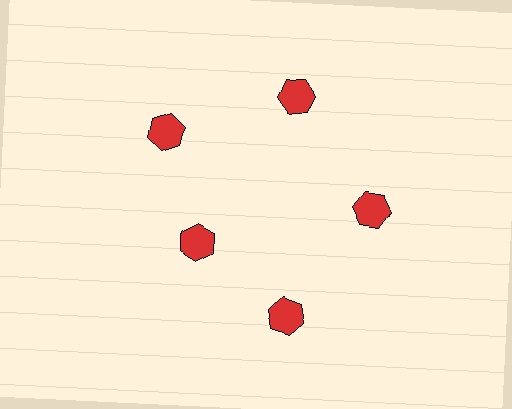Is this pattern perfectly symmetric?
No. The 5 red hexagons are arranged in a ring, but one element near the 8 o'clock position is pulled inward toward the center, breaking the 5-fold rotational symmetry.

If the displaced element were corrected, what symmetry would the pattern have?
It would have 5-fold rotational symmetry — the pattern would map onto itself every 72 degrees.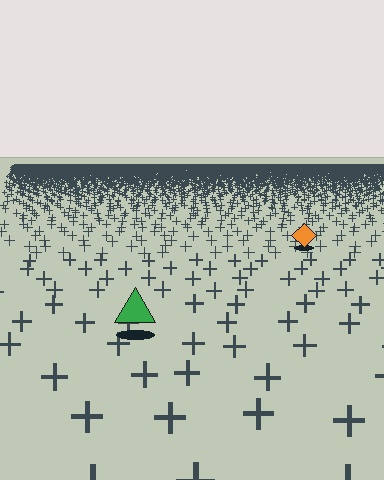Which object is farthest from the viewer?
The orange diamond is farthest from the viewer. It appears smaller and the ground texture around it is denser.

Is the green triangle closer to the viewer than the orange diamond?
Yes. The green triangle is closer — you can tell from the texture gradient: the ground texture is coarser near it.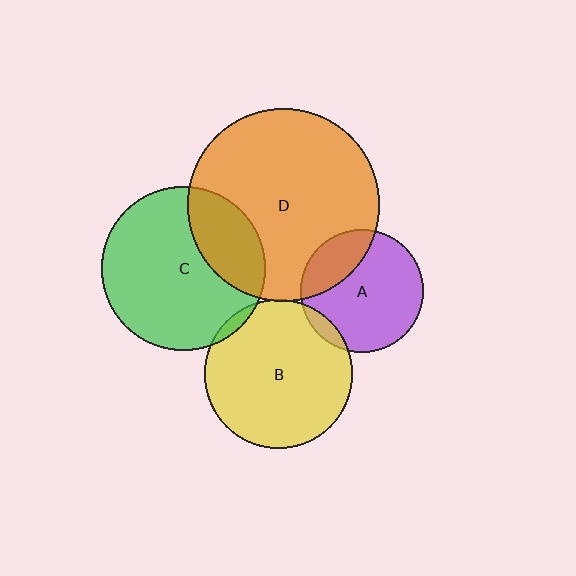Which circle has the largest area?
Circle D (orange).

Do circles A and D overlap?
Yes.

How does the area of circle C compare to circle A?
Approximately 1.8 times.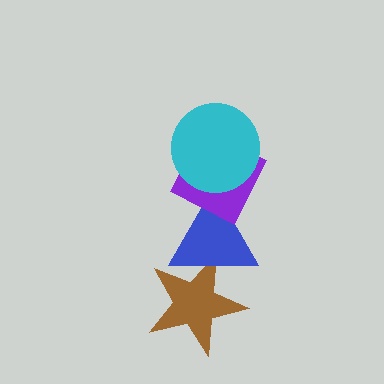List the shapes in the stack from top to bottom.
From top to bottom: the cyan circle, the purple diamond, the blue triangle, the brown star.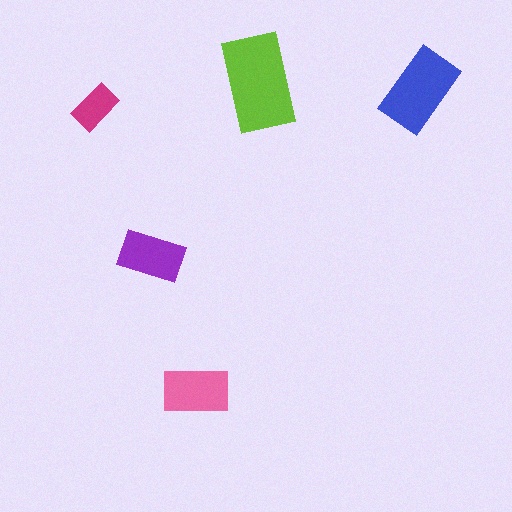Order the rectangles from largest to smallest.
the lime one, the blue one, the pink one, the purple one, the magenta one.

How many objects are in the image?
There are 5 objects in the image.